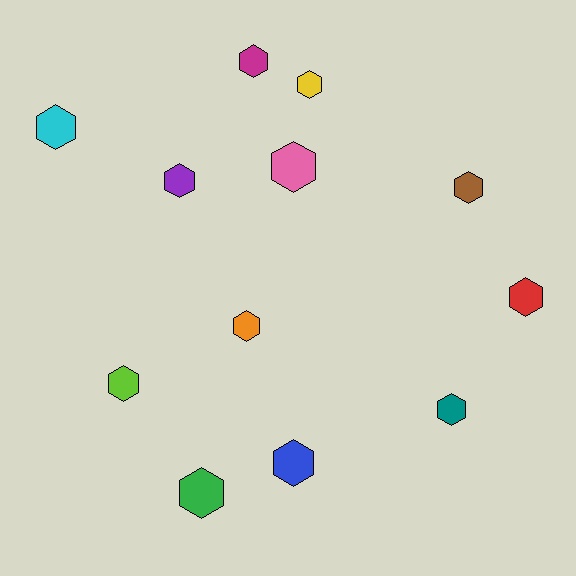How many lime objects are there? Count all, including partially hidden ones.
There is 1 lime object.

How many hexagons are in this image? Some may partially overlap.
There are 12 hexagons.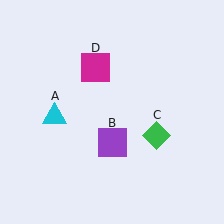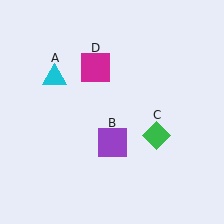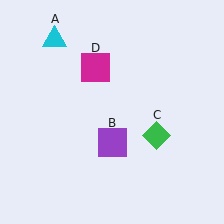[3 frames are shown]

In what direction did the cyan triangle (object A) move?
The cyan triangle (object A) moved up.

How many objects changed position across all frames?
1 object changed position: cyan triangle (object A).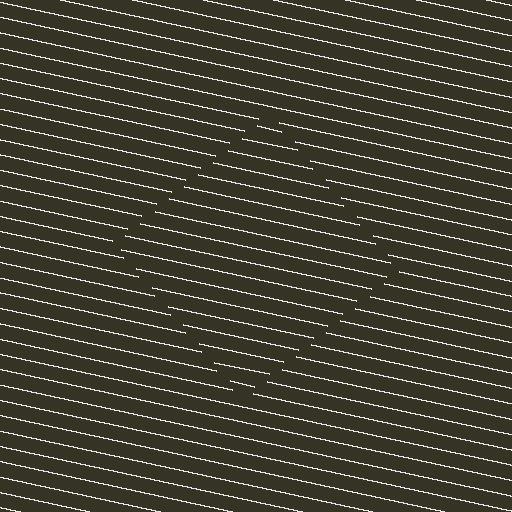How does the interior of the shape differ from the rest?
The interior of the shape contains the same grating, shifted by half a period — the contour is defined by the phase discontinuity where line-ends from the inner and outer gratings abut.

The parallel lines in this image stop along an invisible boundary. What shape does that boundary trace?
An illusory square. The interior of the shape contains the same grating, shifted by half a period — the contour is defined by the phase discontinuity where line-ends from the inner and outer gratings abut.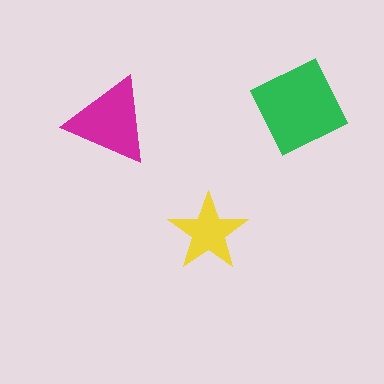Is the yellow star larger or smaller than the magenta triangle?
Smaller.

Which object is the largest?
The green square.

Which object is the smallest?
The yellow star.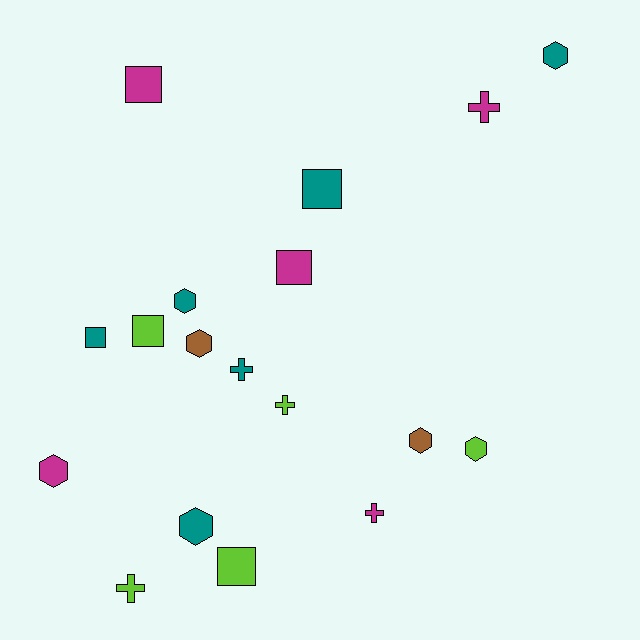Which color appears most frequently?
Teal, with 6 objects.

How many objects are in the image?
There are 18 objects.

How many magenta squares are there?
There are 2 magenta squares.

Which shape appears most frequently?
Hexagon, with 7 objects.